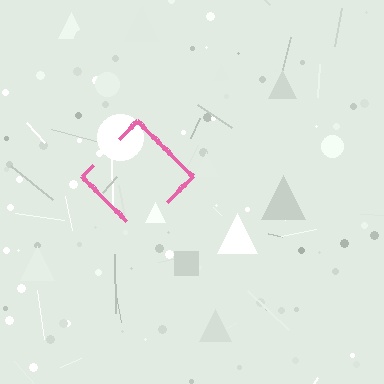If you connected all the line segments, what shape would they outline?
They would outline a diamond.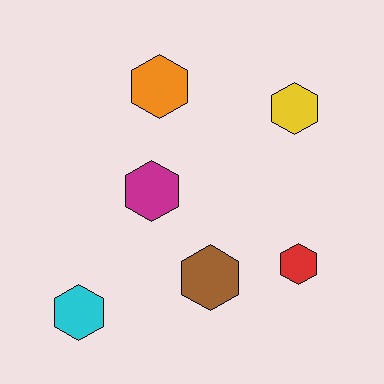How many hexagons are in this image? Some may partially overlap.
There are 6 hexagons.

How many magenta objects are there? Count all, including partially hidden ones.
There is 1 magenta object.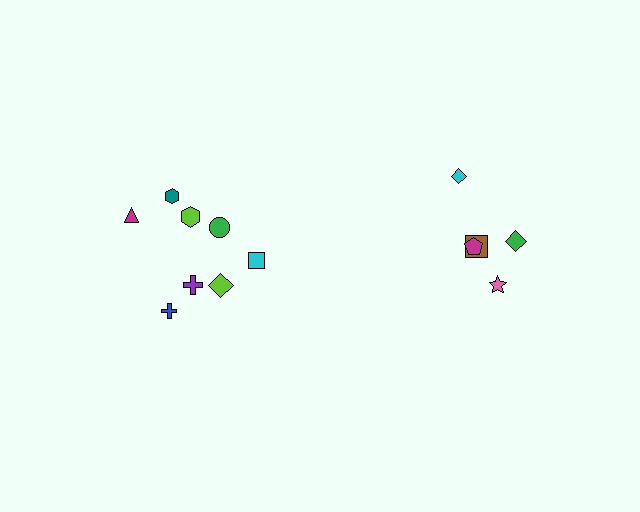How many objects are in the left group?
There are 8 objects.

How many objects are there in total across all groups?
There are 13 objects.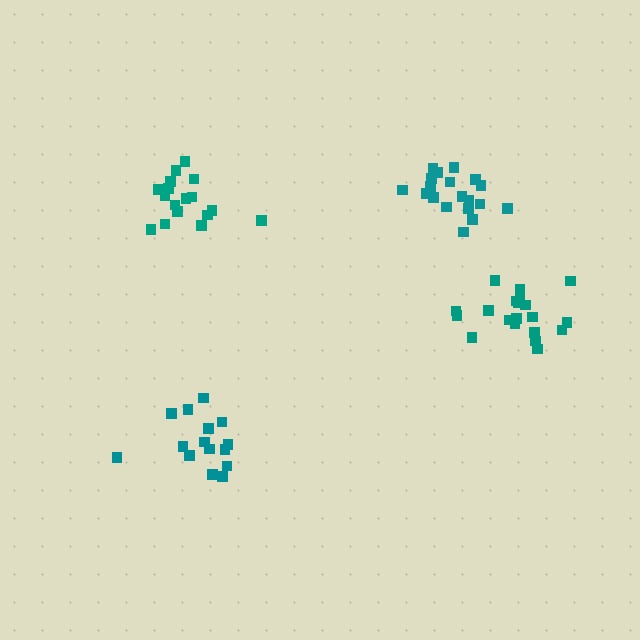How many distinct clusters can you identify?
There are 4 distinct clusters.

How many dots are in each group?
Group 1: 19 dots, Group 2: 15 dots, Group 3: 20 dots, Group 4: 17 dots (71 total).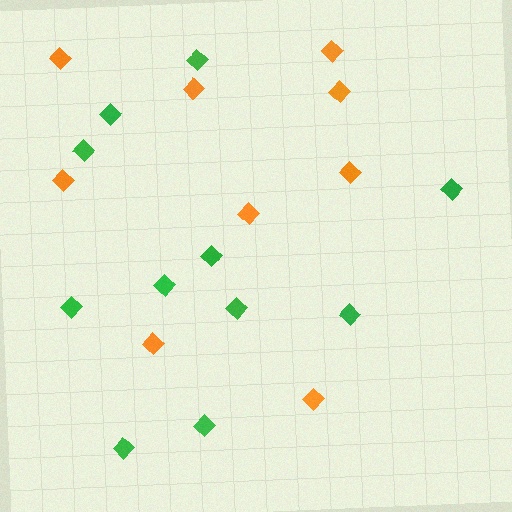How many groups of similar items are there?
There are 2 groups: one group of green diamonds (11) and one group of orange diamonds (9).